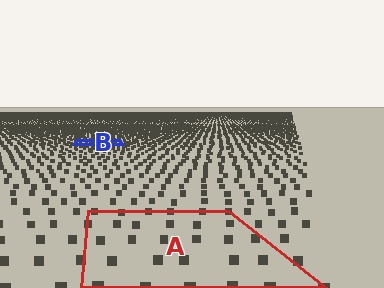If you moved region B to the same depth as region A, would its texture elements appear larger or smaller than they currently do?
They would appear larger. At a closer depth, the same texture elements are projected at a bigger on-screen size.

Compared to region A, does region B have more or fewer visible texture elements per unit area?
Region B has more texture elements per unit area — they are packed more densely because it is farther away.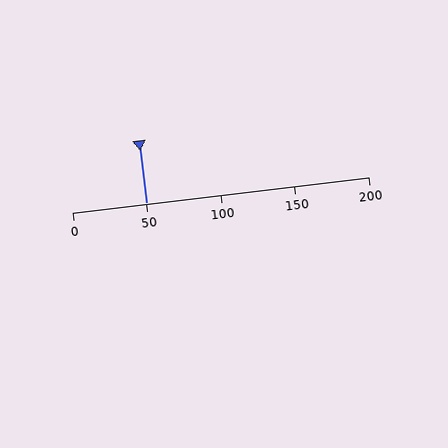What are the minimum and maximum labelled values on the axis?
The axis runs from 0 to 200.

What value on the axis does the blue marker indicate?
The marker indicates approximately 50.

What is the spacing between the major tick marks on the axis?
The major ticks are spaced 50 apart.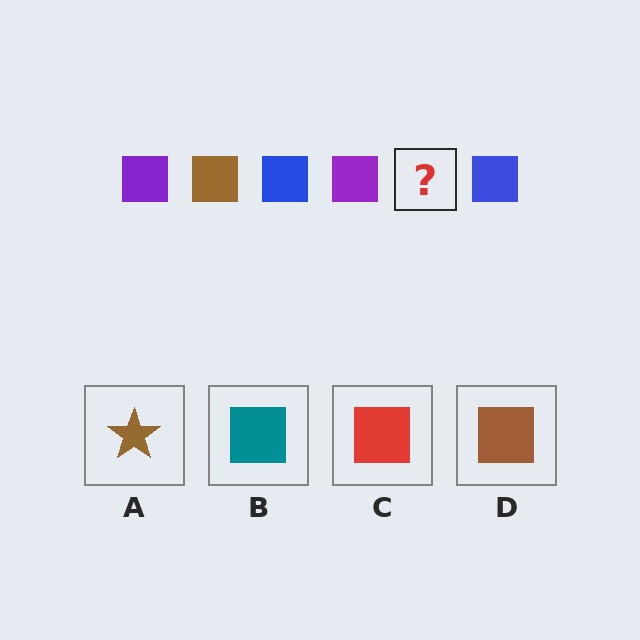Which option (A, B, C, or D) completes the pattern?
D.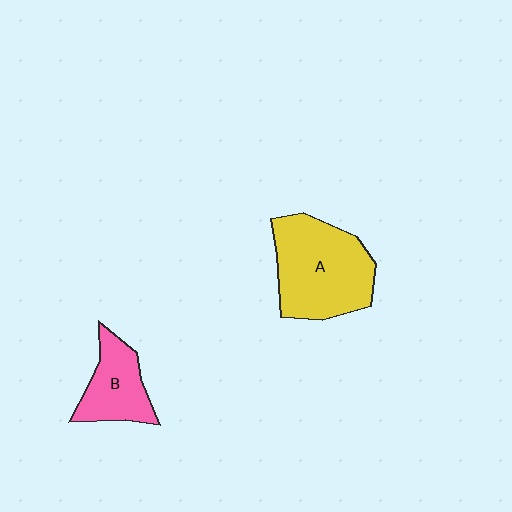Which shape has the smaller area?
Shape B (pink).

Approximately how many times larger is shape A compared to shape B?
Approximately 1.8 times.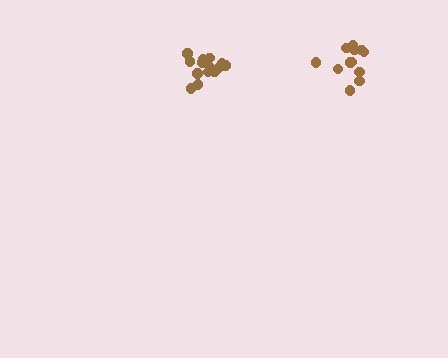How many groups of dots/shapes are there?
There are 2 groups.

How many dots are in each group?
Group 1: 14 dots, Group 2: 12 dots (26 total).